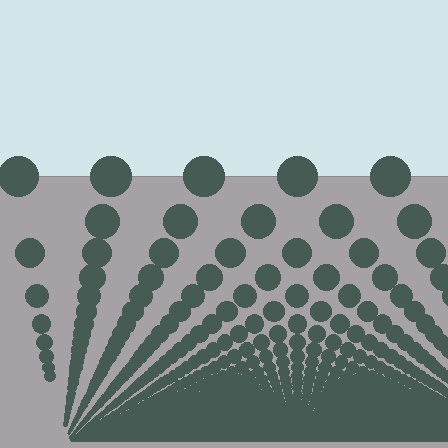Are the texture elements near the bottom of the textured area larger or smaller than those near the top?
Smaller. The gradient is inverted — elements near the bottom are smaller and denser.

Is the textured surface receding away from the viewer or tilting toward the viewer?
The surface appears to tilt toward the viewer. Texture elements get larger and sparser toward the top.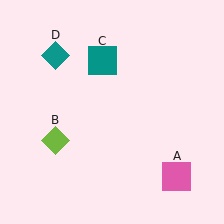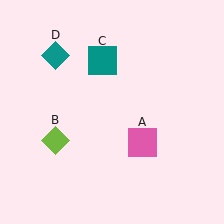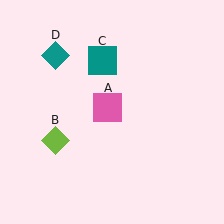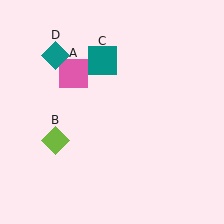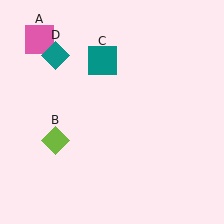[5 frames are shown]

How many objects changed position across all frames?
1 object changed position: pink square (object A).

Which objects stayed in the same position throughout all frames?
Lime diamond (object B) and teal square (object C) and teal diamond (object D) remained stationary.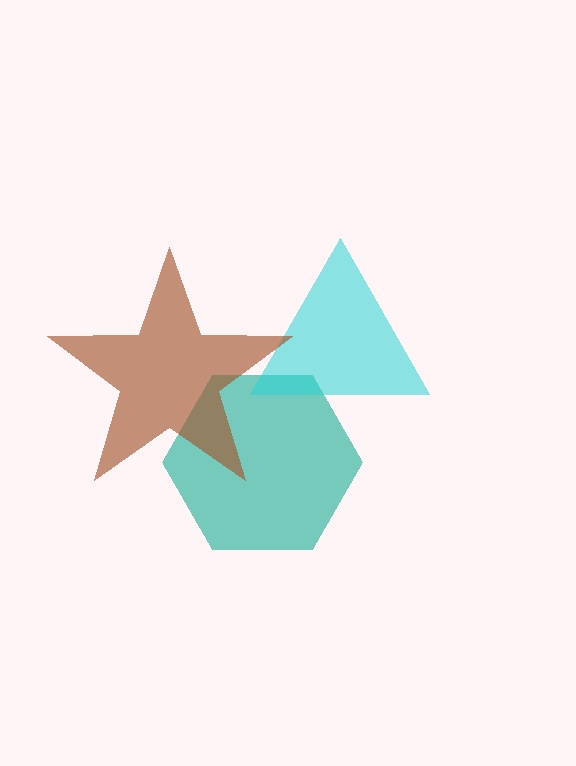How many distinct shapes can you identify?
There are 3 distinct shapes: a teal hexagon, a cyan triangle, a brown star.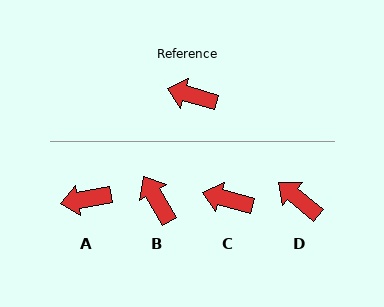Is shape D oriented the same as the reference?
No, it is off by about 25 degrees.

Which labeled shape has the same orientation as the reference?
C.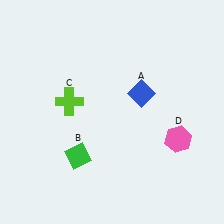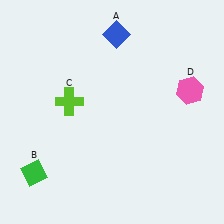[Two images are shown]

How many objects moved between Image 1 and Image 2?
3 objects moved between the two images.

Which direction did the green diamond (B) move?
The green diamond (B) moved left.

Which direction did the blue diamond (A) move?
The blue diamond (A) moved up.